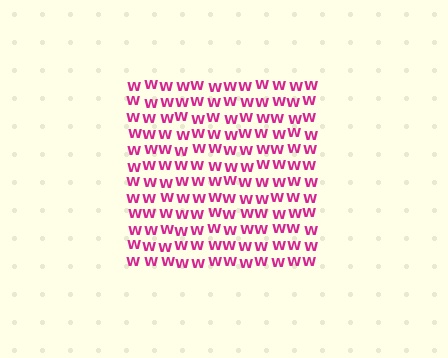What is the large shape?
The large shape is a square.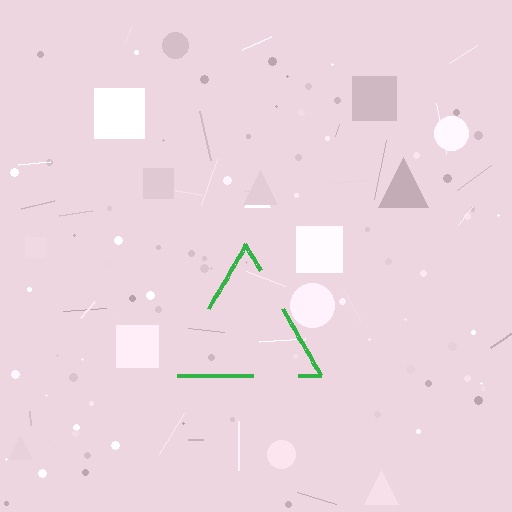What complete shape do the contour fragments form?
The contour fragments form a triangle.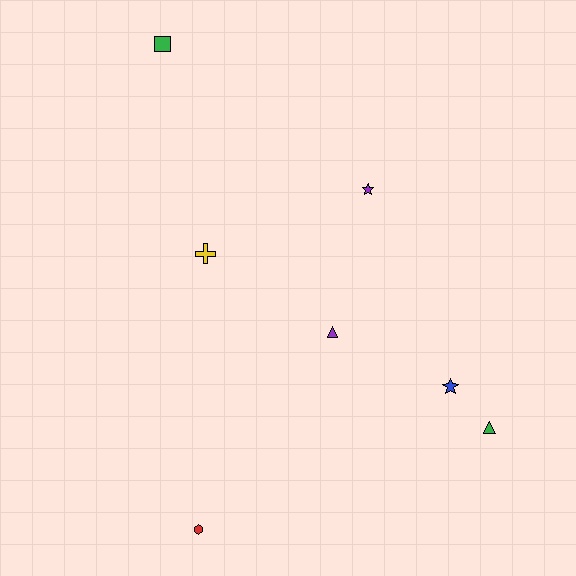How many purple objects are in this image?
There are 2 purple objects.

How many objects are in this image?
There are 7 objects.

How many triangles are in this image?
There are 2 triangles.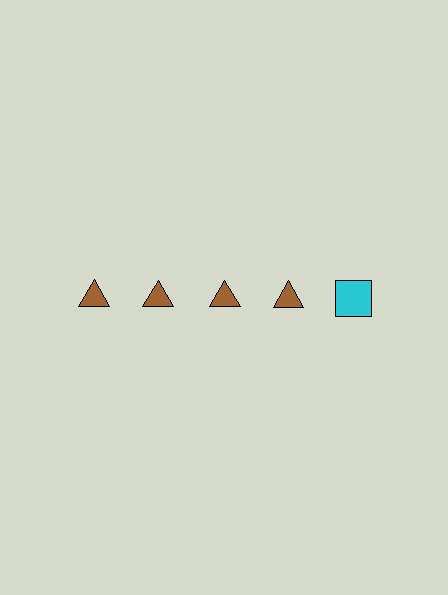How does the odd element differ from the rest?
It differs in both color (cyan instead of brown) and shape (square instead of triangle).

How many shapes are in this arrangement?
There are 5 shapes arranged in a grid pattern.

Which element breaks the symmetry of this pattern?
The cyan square in the top row, rightmost column breaks the symmetry. All other shapes are brown triangles.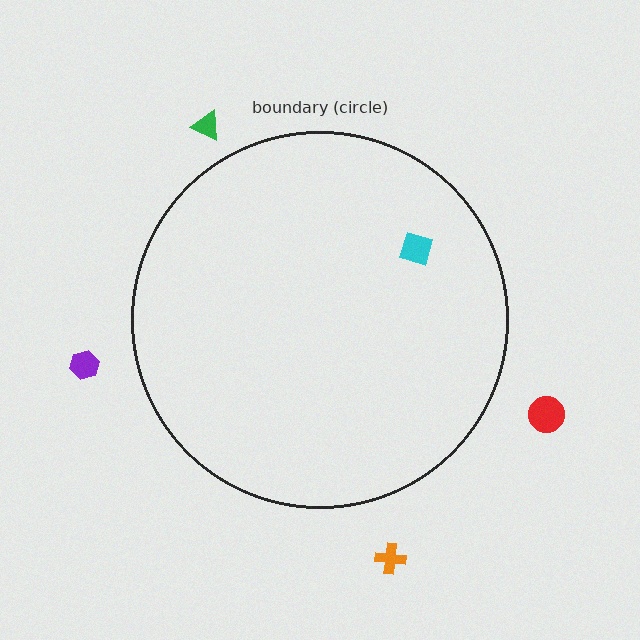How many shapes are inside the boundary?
1 inside, 4 outside.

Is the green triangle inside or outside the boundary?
Outside.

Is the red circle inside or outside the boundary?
Outside.